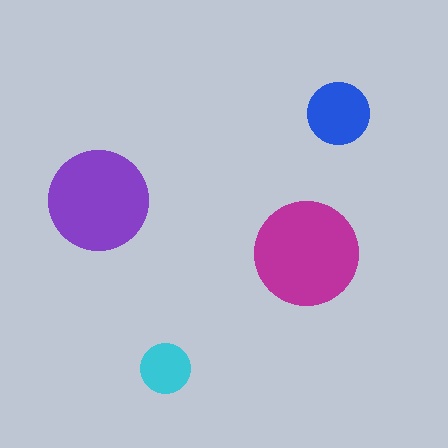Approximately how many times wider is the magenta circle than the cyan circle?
About 2 times wider.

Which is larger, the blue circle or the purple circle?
The purple one.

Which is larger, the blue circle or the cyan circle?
The blue one.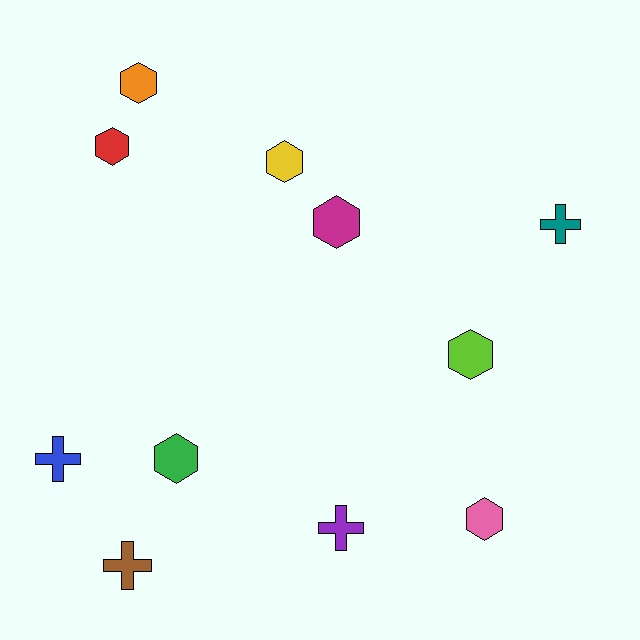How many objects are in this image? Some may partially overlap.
There are 11 objects.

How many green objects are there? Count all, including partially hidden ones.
There is 1 green object.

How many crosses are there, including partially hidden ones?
There are 4 crosses.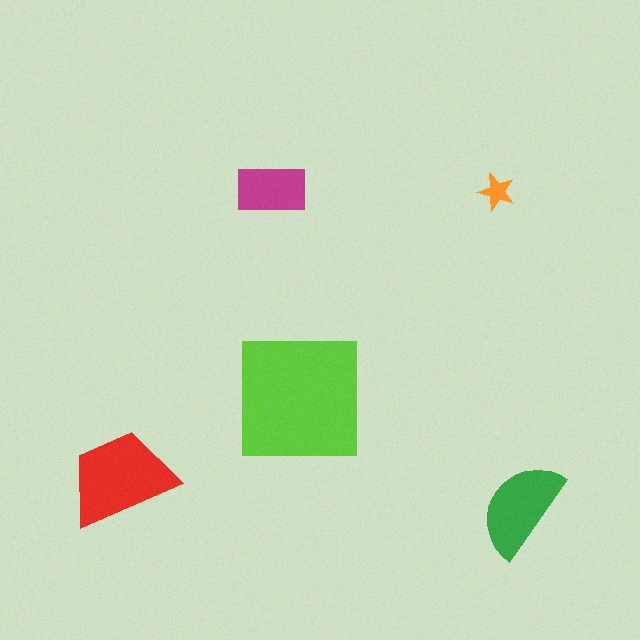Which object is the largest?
The lime square.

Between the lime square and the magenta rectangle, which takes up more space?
The lime square.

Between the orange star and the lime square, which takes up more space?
The lime square.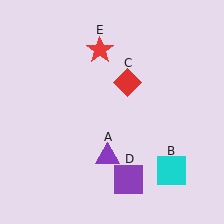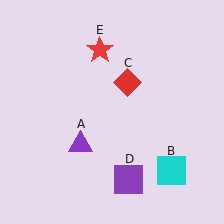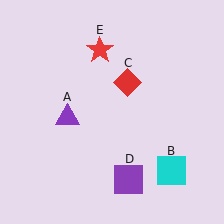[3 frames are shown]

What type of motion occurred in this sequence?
The purple triangle (object A) rotated clockwise around the center of the scene.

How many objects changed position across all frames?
1 object changed position: purple triangle (object A).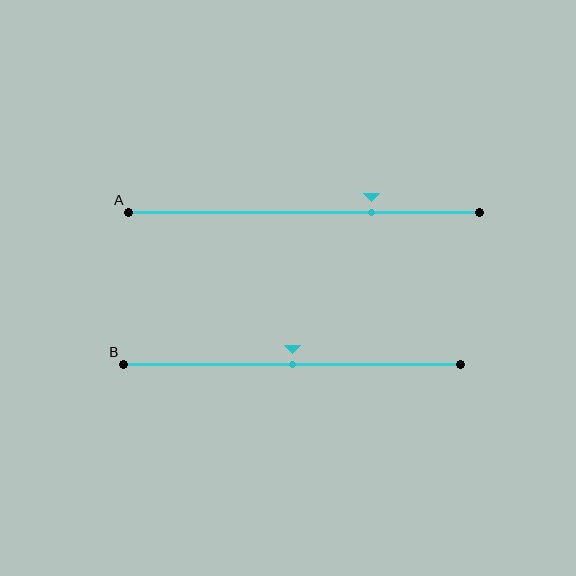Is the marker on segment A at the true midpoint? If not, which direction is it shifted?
No, the marker on segment A is shifted to the right by about 19% of the segment length.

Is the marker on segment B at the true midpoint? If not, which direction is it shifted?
Yes, the marker on segment B is at the true midpoint.